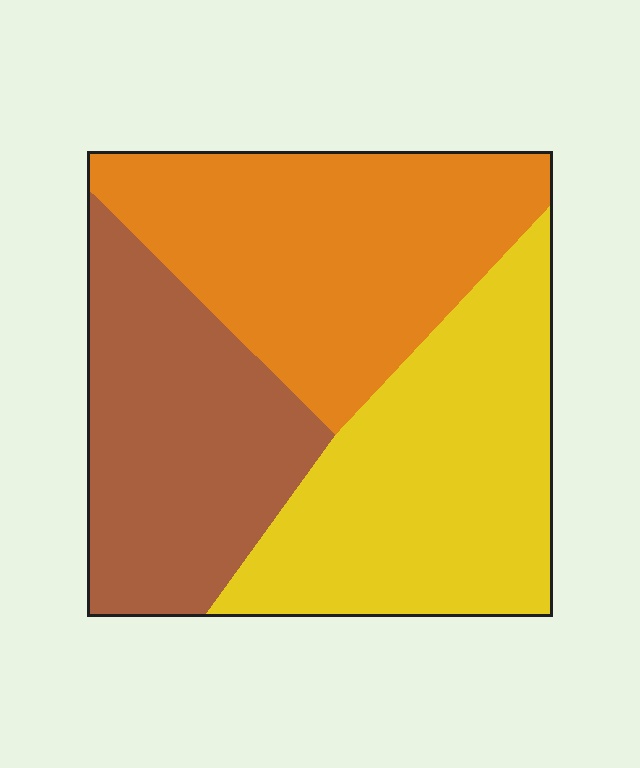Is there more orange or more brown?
Orange.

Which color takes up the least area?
Brown, at roughly 30%.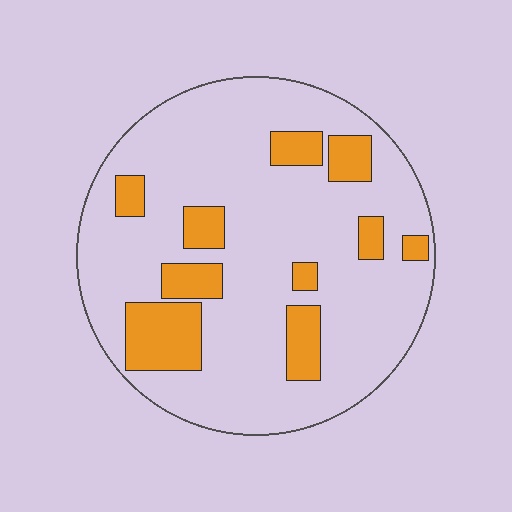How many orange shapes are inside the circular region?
10.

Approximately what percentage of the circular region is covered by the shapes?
Approximately 20%.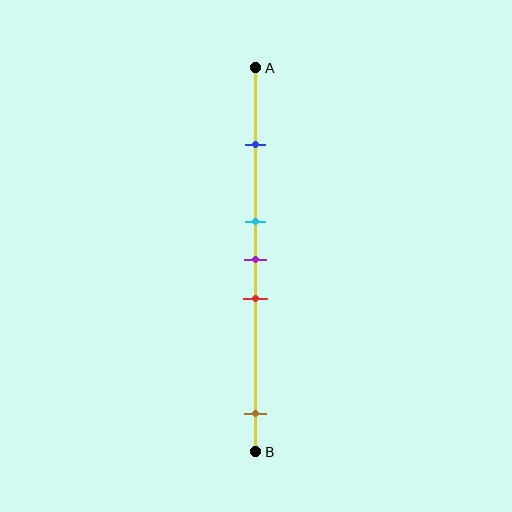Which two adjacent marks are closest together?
The cyan and purple marks are the closest adjacent pair.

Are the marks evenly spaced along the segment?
No, the marks are not evenly spaced.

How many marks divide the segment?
There are 5 marks dividing the segment.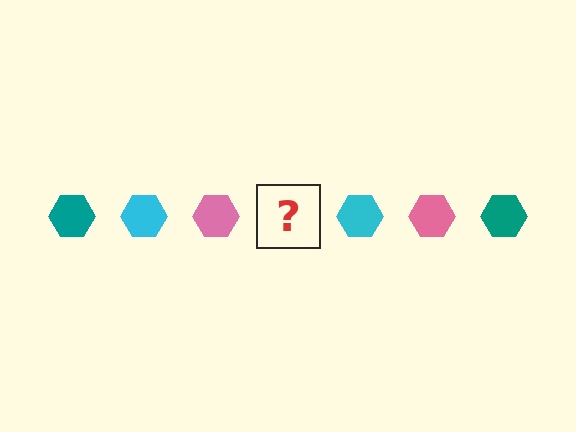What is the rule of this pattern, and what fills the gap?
The rule is that the pattern cycles through teal, cyan, pink hexagons. The gap should be filled with a teal hexagon.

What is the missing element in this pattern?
The missing element is a teal hexagon.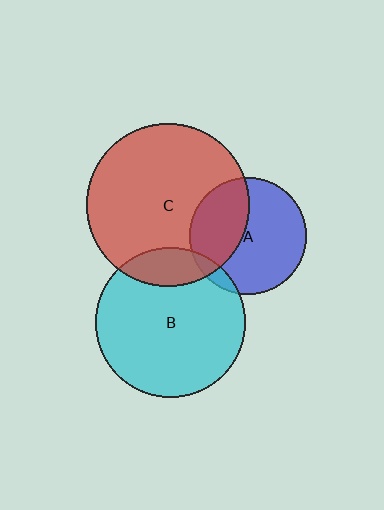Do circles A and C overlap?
Yes.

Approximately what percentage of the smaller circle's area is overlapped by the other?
Approximately 40%.